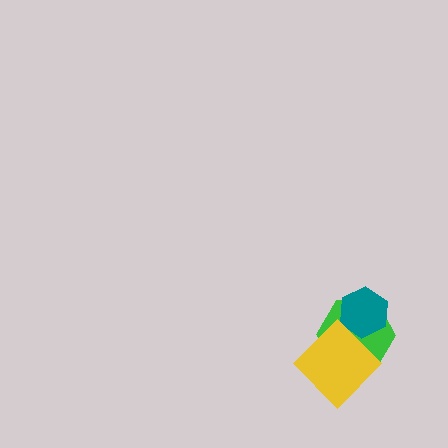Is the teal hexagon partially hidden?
Yes, it is partially covered by another shape.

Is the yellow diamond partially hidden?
No, no other shape covers it.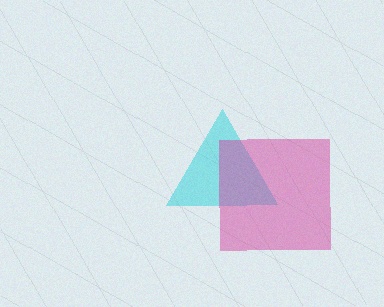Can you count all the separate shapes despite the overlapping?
Yes, there are 2 separate shapes.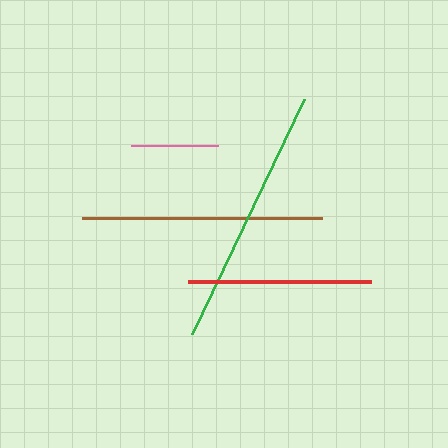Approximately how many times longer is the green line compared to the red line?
The green line is approximately 1.4 times the length of the red line.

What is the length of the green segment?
The green segment is approximately 260 pixels long.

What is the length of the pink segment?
The pink segment is approximately 87 pixels long.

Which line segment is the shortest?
The pink line is the shortest at approximately 87 pixels.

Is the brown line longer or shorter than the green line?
The green line is longer than the brown line.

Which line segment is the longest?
The green line is the longest at approximately 260 pixels.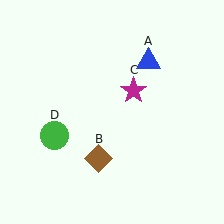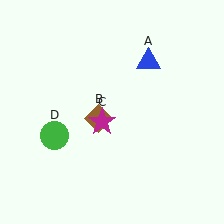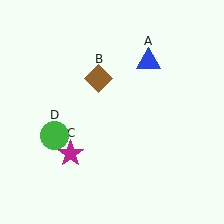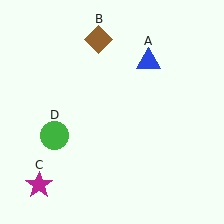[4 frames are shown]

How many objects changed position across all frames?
2 objects changed position: brown diamond (object B), magenta star (object C).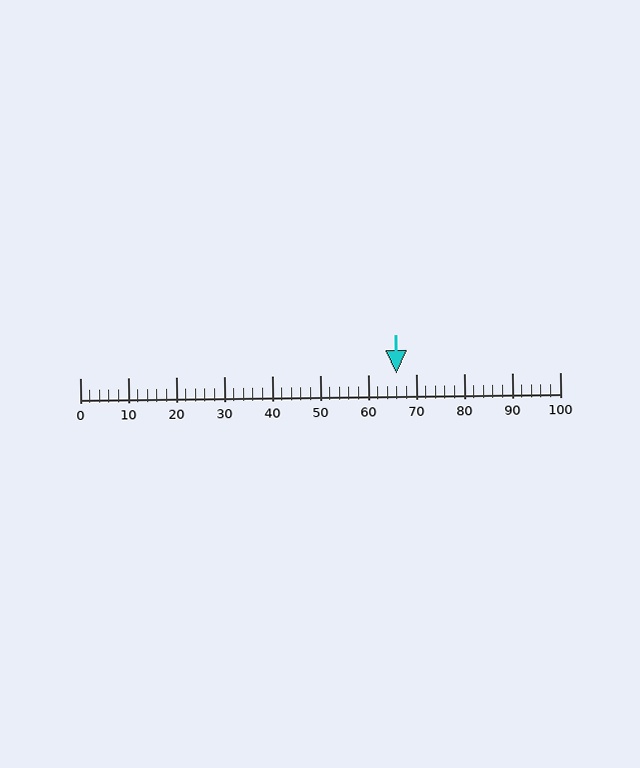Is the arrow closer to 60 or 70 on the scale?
The arrow is closer to 70.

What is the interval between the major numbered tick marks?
The major tick marks are spaced 10 units apart.